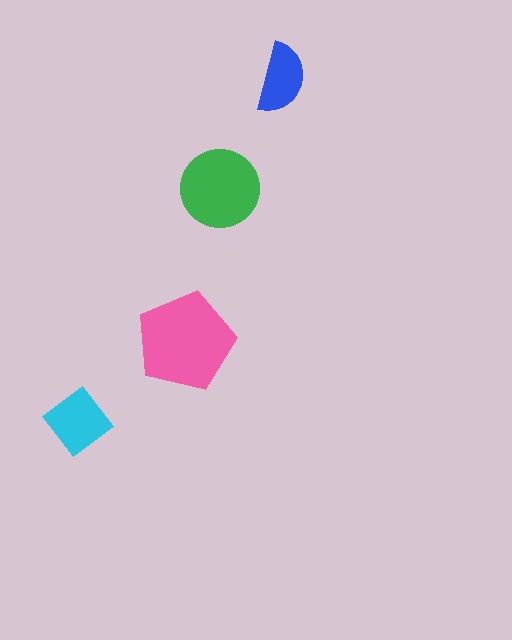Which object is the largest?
The pink pentagon.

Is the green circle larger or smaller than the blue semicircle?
Larger.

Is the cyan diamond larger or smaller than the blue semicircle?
Larger.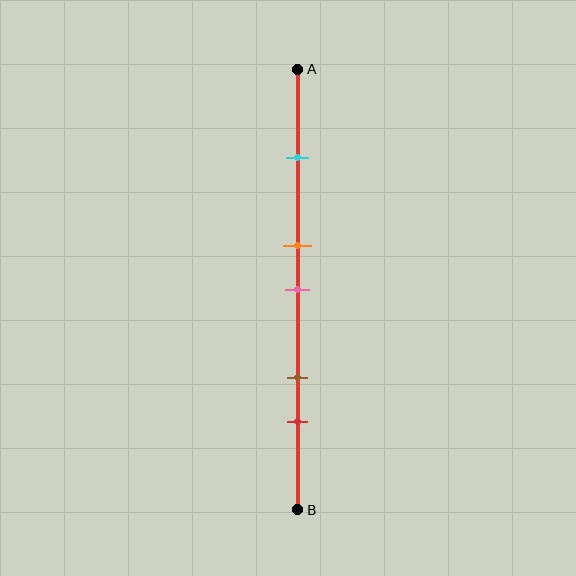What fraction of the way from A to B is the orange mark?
The orange mark is approximately 40% (0.4) of the way from A to B.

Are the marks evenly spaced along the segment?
No, the marks are not evenly spaced.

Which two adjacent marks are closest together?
The orange and pink marks are the closest adjacent pair.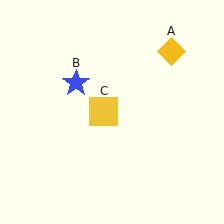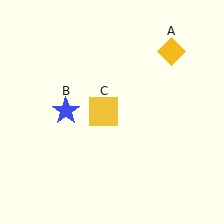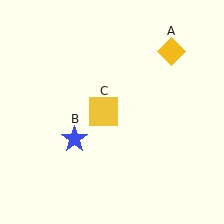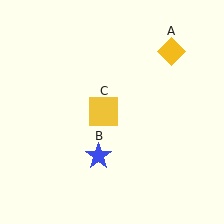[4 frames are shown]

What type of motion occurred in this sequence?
The blue star (object B) rotated counterclockwise around the center of the scene.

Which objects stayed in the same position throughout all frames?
Yellow diamond (object A) and yellow square (object C) remained stationary.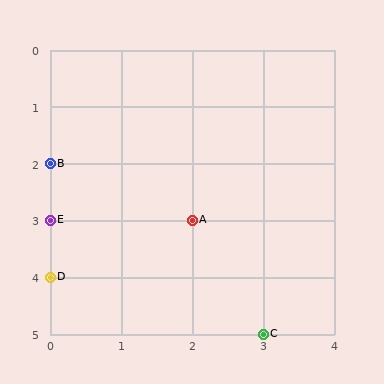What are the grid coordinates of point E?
Point E is at grid coordinates (0, 3).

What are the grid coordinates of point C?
Point C is at grid coordinates (3, 5).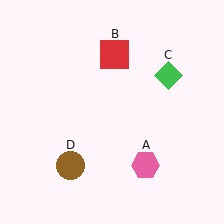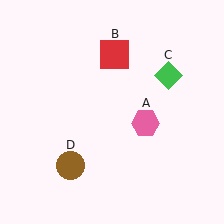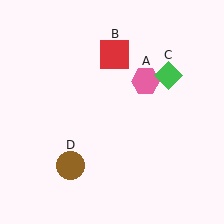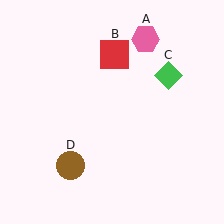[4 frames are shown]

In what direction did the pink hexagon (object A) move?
The pink hexagon (object A) moved up.